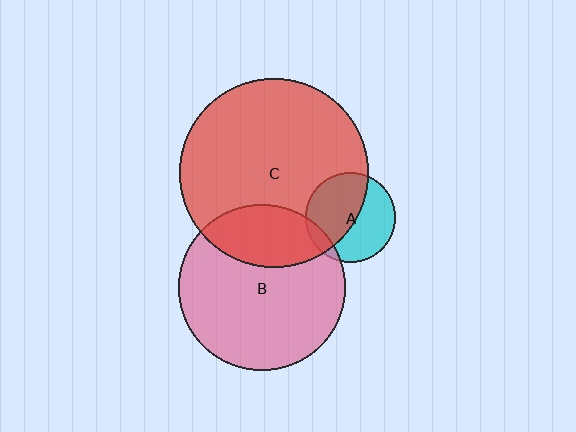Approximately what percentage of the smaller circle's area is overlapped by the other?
Approximately 10%.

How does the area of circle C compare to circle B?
Approximately 1.3 times.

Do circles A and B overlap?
Yes.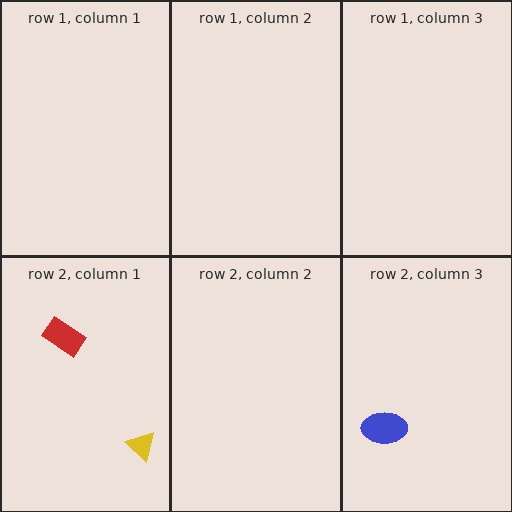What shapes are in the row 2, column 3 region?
The blue ellipse.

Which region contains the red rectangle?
The row 2, column 1 region.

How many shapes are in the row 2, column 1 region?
2.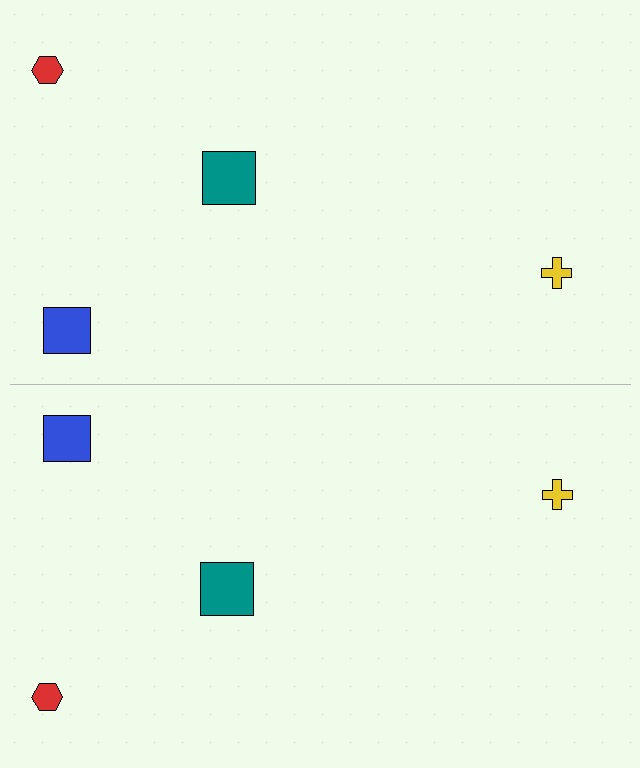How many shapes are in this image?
There are 8 shapes in this image.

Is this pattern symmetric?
Yes, this pattern has bilateral (reflection) symmetry.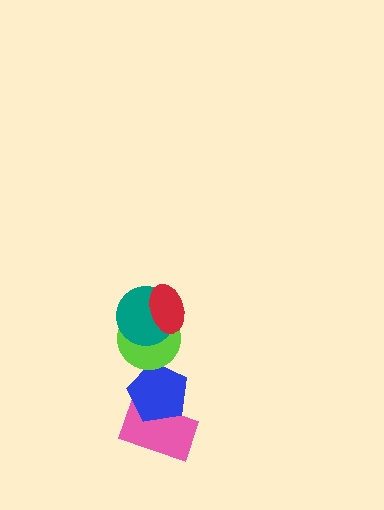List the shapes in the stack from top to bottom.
From top to bottom: the red ellipse, the teal circle, the lime circle, the blue pentagon, the pink rectangle.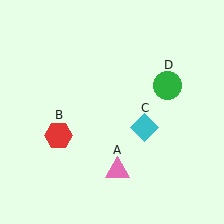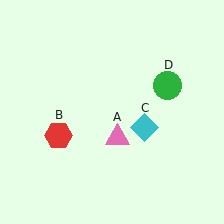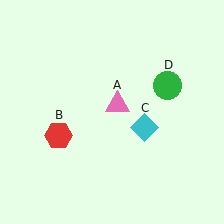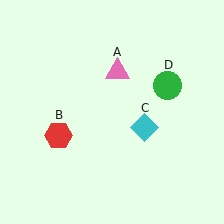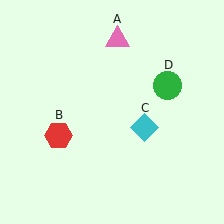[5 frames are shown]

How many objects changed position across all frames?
1 object changed position: pink triangle (object A).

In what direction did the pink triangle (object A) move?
The pink triangle (object A) moved up.